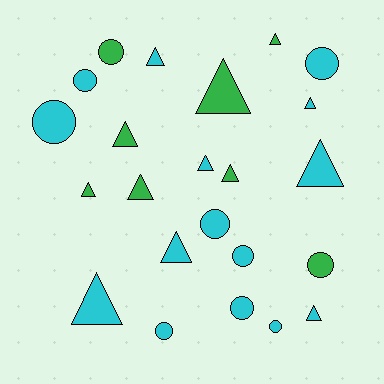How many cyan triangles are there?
There are 7 cyan triangles.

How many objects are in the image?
There are 23 objects.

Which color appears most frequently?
Cyan, with 15 objects.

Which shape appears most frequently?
Triangle, with 13 objects.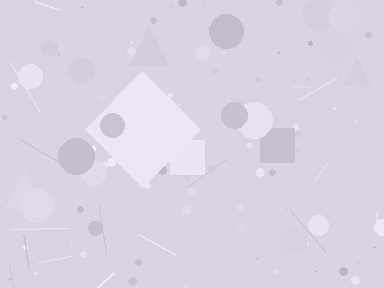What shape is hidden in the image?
A diamond is hidden in the image.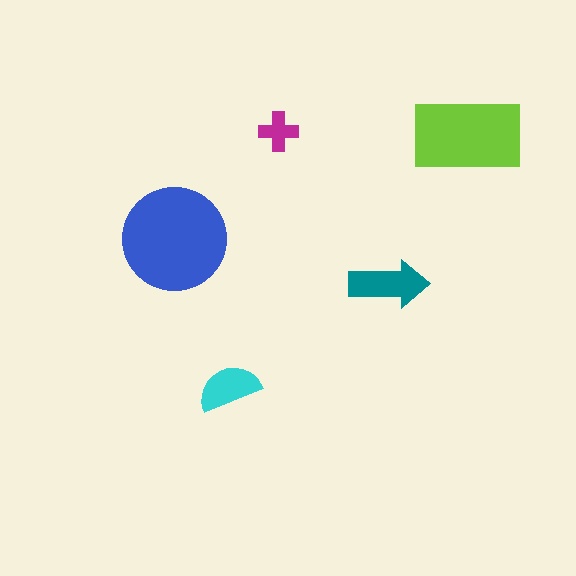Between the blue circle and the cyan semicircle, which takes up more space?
The blue circle.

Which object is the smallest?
The magenta cross.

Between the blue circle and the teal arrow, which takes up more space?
The blue circle.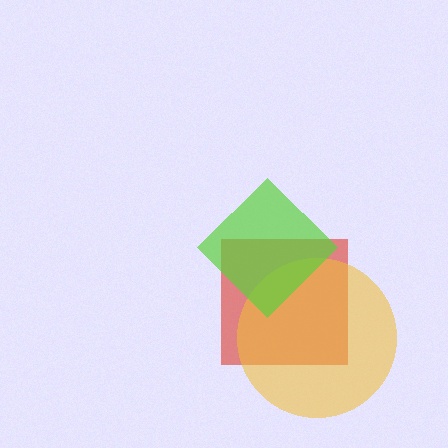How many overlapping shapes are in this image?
There are 3 overlapping shapes in the image.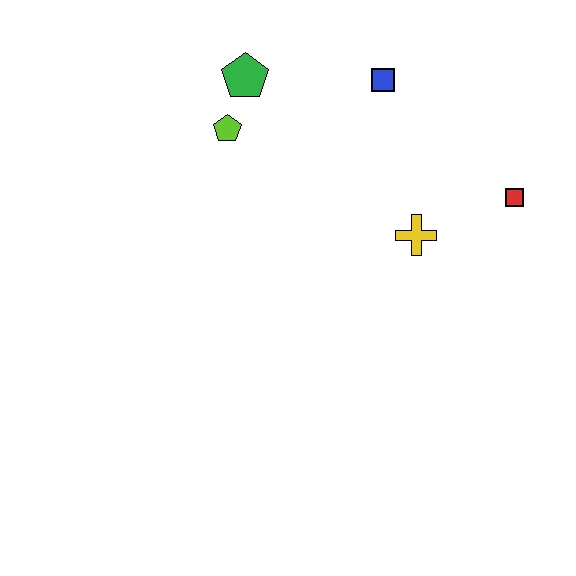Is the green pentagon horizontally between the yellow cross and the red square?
No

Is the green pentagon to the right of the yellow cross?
No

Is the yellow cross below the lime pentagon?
Yes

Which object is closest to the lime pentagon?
The green pentagon is closest to the lime pentagon.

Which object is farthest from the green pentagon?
The red square is farthest from the green pentagon.